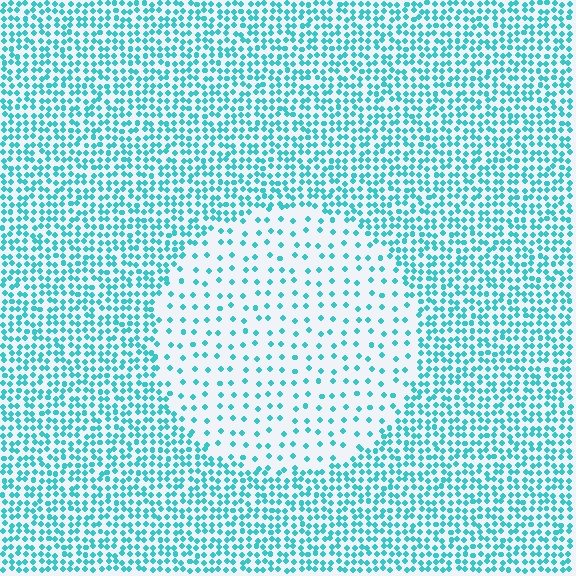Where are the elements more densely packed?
The elements are more densely packed outside the circle boundary.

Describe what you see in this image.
The image contains small cyan elements arranged at two different densities. A circle-shaped region is visible where the elements are less densely packed than the surrounding area.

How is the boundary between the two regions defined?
The boundary is defined by a change in element density (approximately 2.8x ratio). All elements are the same color, size, and shape.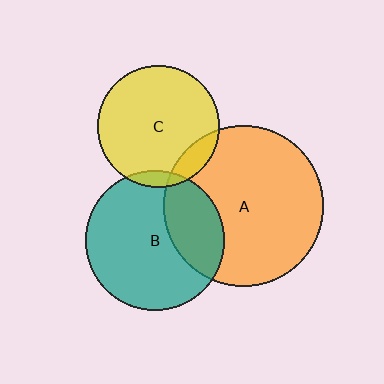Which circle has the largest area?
Circle A (orange).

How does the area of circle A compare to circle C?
Approximately 1.7 times.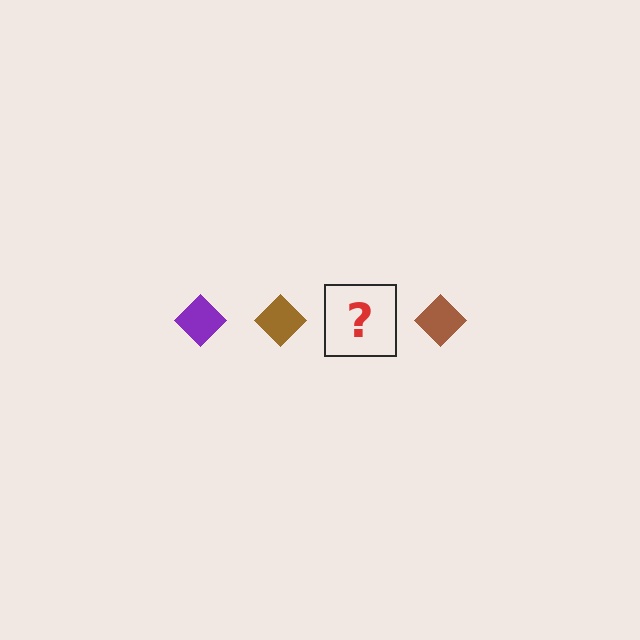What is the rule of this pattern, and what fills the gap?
The rule is that the pattern cycles through purple, brown diamonds. The gap should be filled with a purple diamond.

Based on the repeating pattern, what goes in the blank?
The blank should be a purple diamond.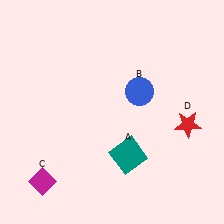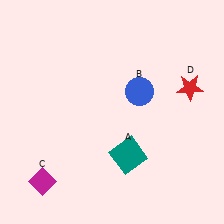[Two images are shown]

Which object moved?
The red star (D) moved up.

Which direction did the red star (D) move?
The red star (D) moved up.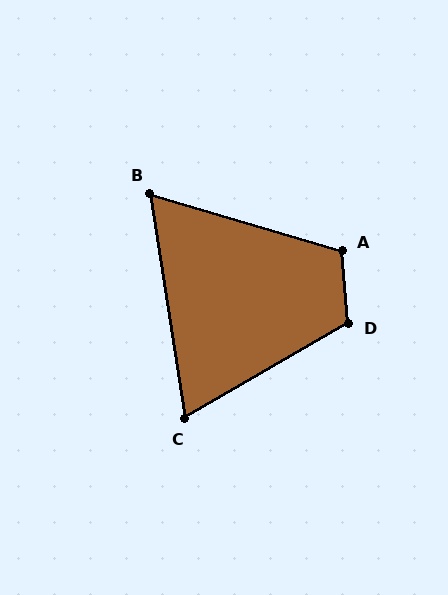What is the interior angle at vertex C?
Approximately 69 degrees (acute).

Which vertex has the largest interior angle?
D, at approximately 115 degrees.